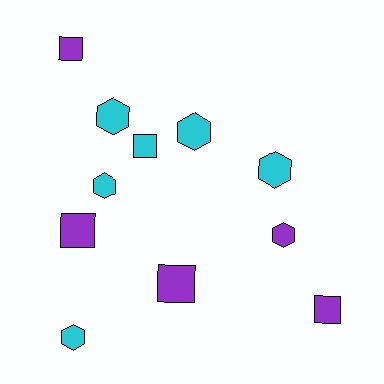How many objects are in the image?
There are 11 objects.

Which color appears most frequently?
Cyan, with 6 objects.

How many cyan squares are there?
There is 1 cyan square.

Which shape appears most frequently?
Hexagon, with 6 objects.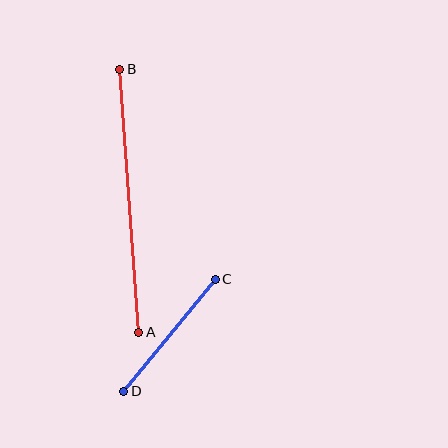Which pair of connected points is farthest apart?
Points A and B are farthest apart.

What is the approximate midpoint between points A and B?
The midpoint is at approximately (129, 201) pixels.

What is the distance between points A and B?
The distance is approximately 264 pixels.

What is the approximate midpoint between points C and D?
The midpoint is at approximately (170, 335) pixels.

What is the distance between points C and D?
The distance is approximately 145 pixels.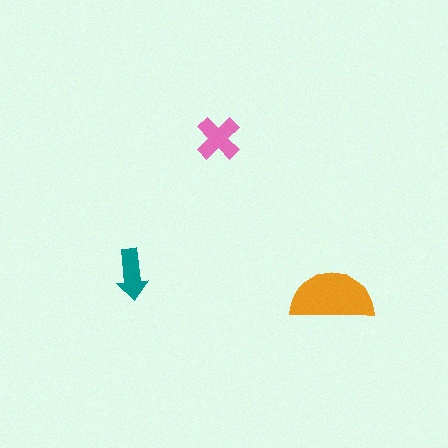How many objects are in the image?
There are 3 objects in the image.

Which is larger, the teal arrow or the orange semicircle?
The orange semicircle.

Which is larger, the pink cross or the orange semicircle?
The orange semicircle.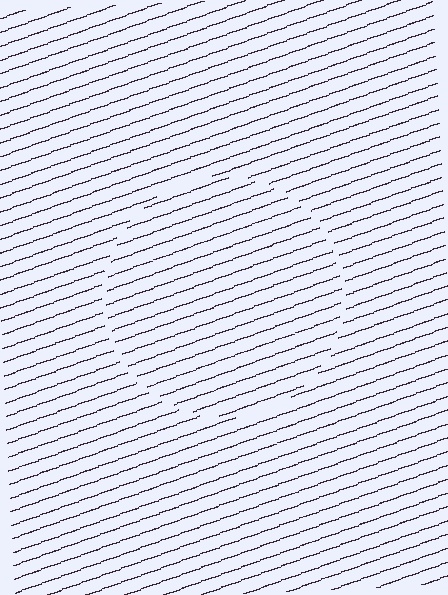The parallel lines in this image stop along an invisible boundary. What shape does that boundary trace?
An illusory circle. The interior of the shape contains the same grating, shifted by half a period — the contour is defined by the phase discontinuity where line-ends from the inner and outer gratings abut.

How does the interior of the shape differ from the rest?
The interior of the shape contains the same grating, shifted by half a period — the contour is defined by the phase discontinuity where line-ends from the inner and outer gratings abut.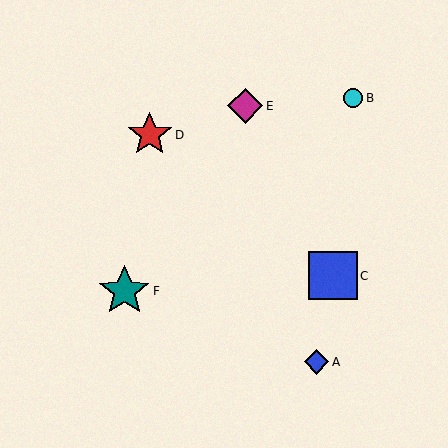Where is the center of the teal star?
The center of the teal star is at (124, 291).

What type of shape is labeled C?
Shape C is a blue square.